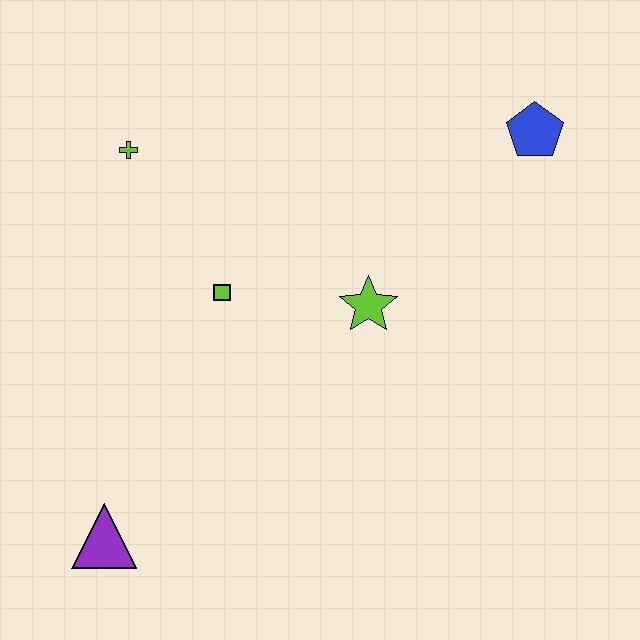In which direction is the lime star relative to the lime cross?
The lime star is to the right of the lime cross.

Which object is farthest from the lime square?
The blue pentagon is farthest from the lime square.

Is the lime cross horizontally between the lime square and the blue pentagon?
No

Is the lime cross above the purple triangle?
Yes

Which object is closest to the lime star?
The lime square is closest to the lime star.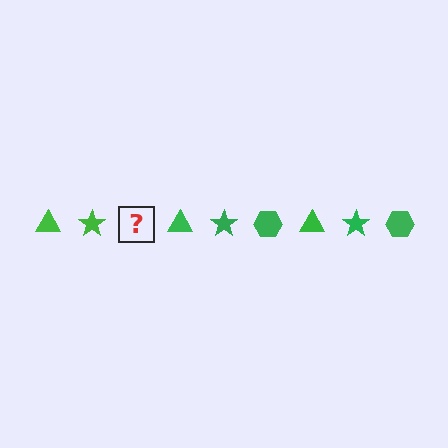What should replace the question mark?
The question mark should be replaced with a green hexagon.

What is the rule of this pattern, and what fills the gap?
The rule is that the pattern cycles through triangle, star, hexagon shapes in green. The gap should be filled with a green hexagon.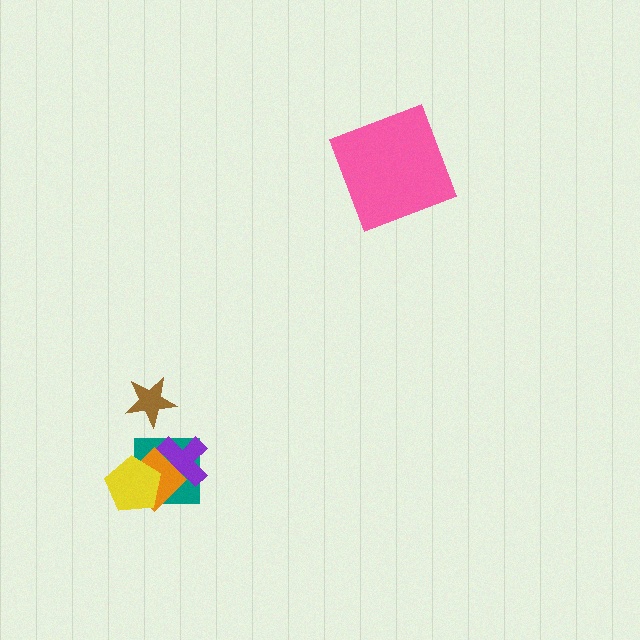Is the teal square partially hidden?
Yes, it is partially covered by another shape.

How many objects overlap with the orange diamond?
3 objects overlap with the orange diamond.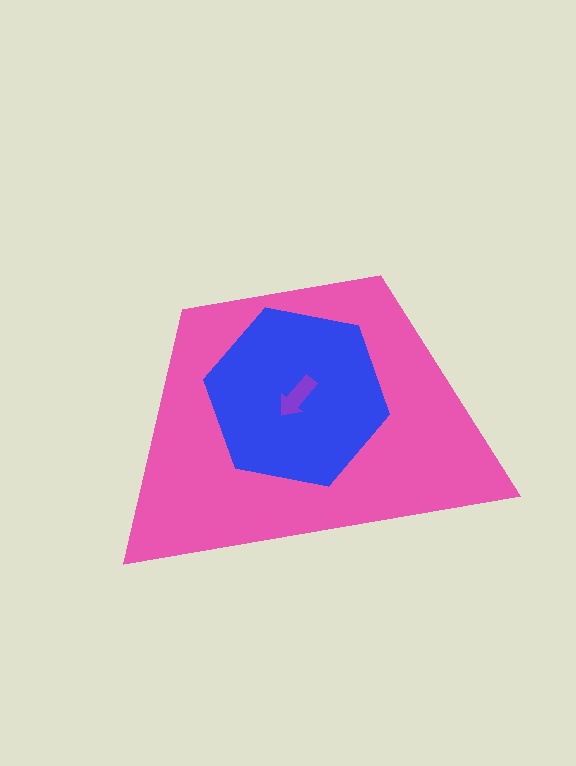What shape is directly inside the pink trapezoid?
The blue hexagon.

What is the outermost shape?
The pink trapezoid.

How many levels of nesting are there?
3.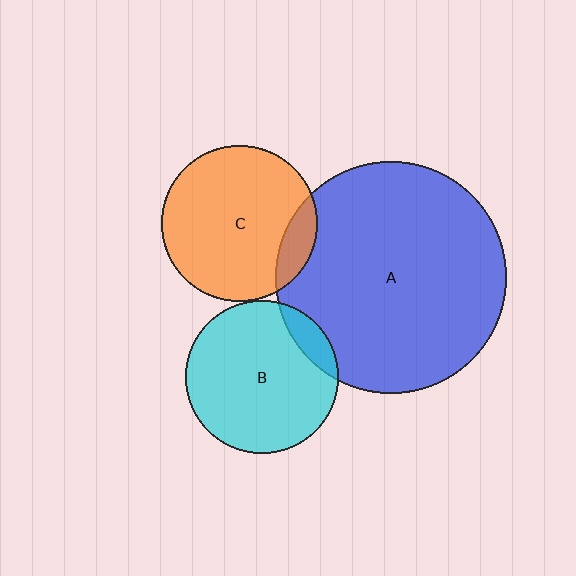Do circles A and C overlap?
Yes.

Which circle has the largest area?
Circle A (blue).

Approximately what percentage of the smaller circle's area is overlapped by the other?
Approximately 10%.